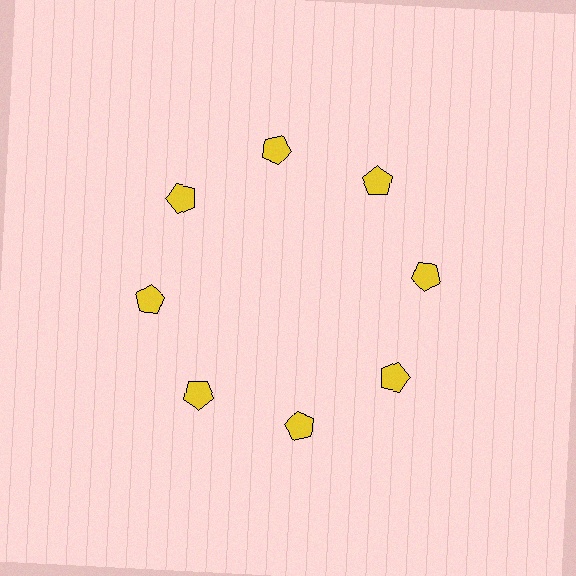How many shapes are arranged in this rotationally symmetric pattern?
There are 8 shapes, arranged in 8 groups of 1.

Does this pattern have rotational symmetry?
Yes, this pattern has 8-fold rotational symmetry. It looks the same after rotating 45 degrees around the center.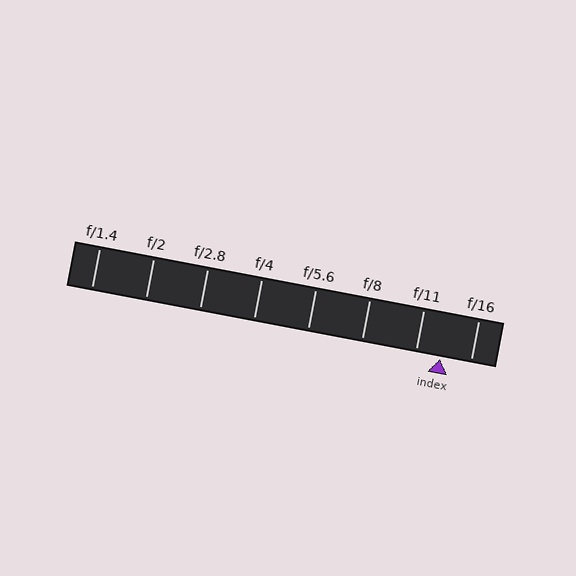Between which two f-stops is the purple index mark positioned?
The index mark is between f/11 and f/16.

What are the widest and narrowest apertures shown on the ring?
The widest aperture shown is f/1.4 and the narrowest is f/16.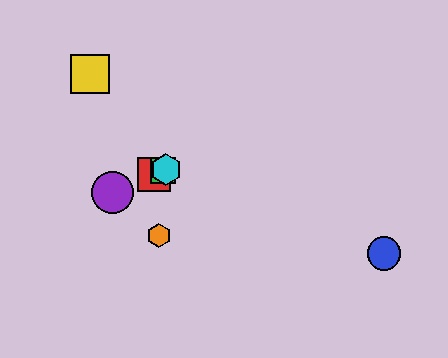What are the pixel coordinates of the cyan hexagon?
The cyan hexagon is at (166, 169).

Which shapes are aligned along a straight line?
The red square, the green square, the purple circle, the cyan hexagon are aligned along a straight line.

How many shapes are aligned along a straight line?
4 shapes (the red square, the green square, the purple circle, the cyan hexagon) are aligned along a straight line.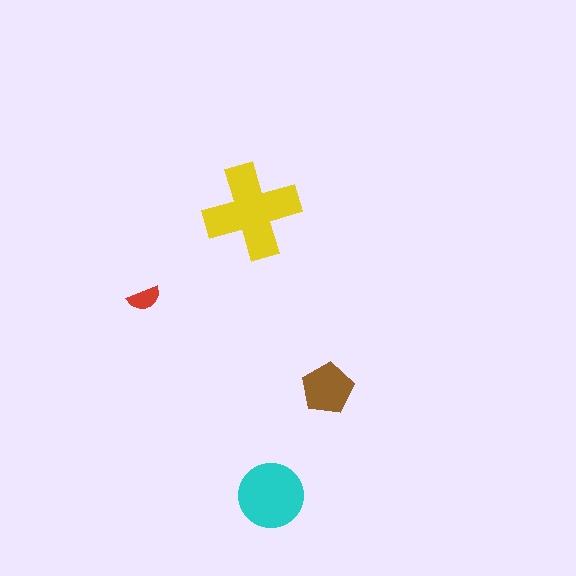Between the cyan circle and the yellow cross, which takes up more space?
The yellow cross.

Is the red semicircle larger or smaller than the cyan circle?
Smaller.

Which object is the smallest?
The red semicircle.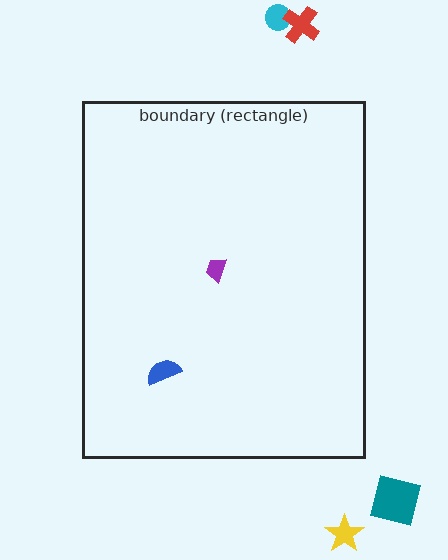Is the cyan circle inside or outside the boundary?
Outside.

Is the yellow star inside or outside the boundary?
Outside.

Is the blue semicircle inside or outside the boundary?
Inside.